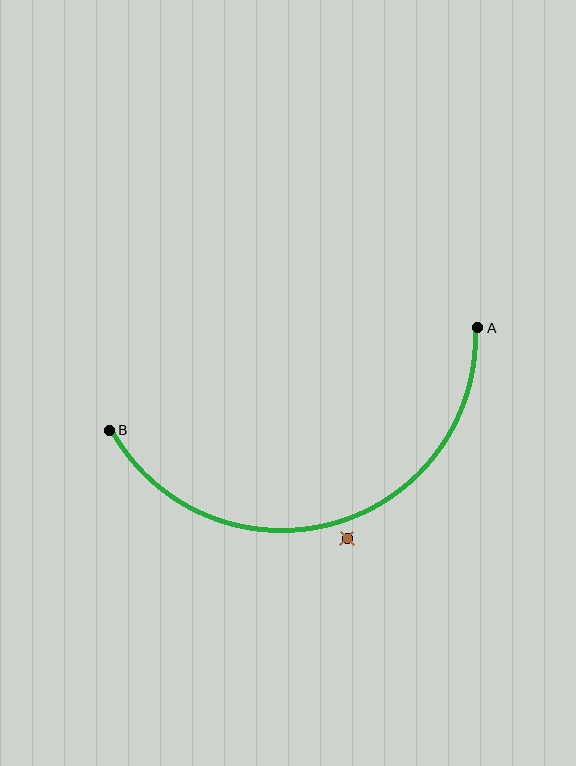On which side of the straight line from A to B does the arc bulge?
The arc bulges below the straight line connecting A and B.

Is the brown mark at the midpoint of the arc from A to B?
No — the brown mark does not lie on the arc at all. It sits slightly outside the curve.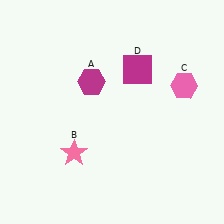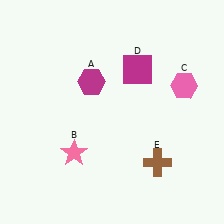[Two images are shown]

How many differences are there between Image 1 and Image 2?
There is 1 difference between the two images.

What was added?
A brown cross (E) was added in Image 2.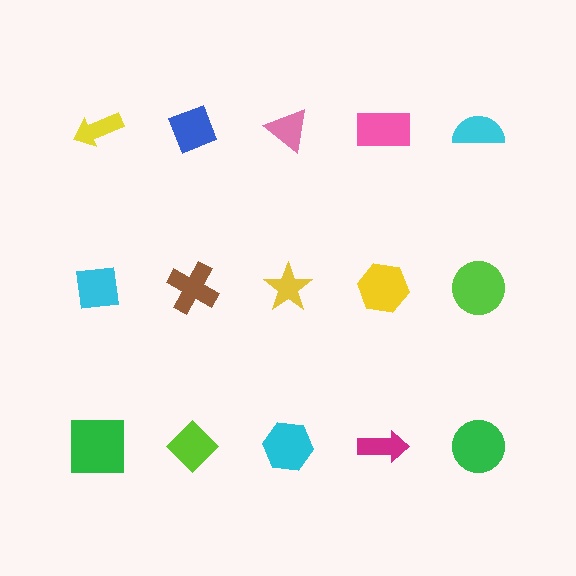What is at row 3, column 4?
A magenta arrow.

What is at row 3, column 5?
A green circle.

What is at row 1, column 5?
A cyan semicircle.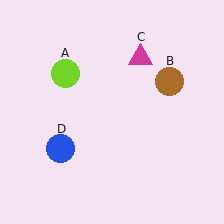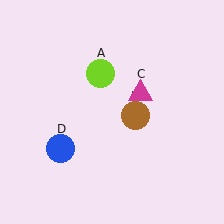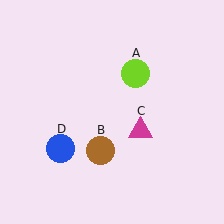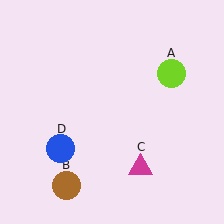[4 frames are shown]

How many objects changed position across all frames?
3 objects changed position: lime circle (object A), brown circle (object B), magenta triangle (object C).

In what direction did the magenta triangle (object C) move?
The magenta triangle (object C) moved down.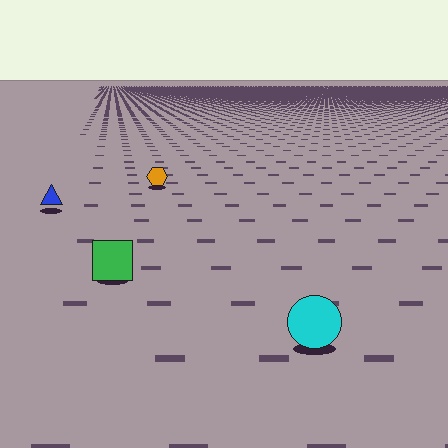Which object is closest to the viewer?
The cyan circle is closest. The texture marks near it are larger and more spread out.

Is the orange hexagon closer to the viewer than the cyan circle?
No. The cyan circle is closer — you can tell from the texture gradient: the ground texture is coarser near it.